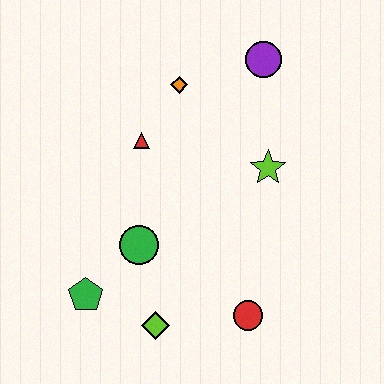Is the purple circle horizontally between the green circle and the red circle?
No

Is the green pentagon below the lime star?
Yes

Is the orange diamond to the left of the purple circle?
Yes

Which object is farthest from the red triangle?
The red circle is farthest from the red triangle.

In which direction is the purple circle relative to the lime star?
The purple circle is above the lime star.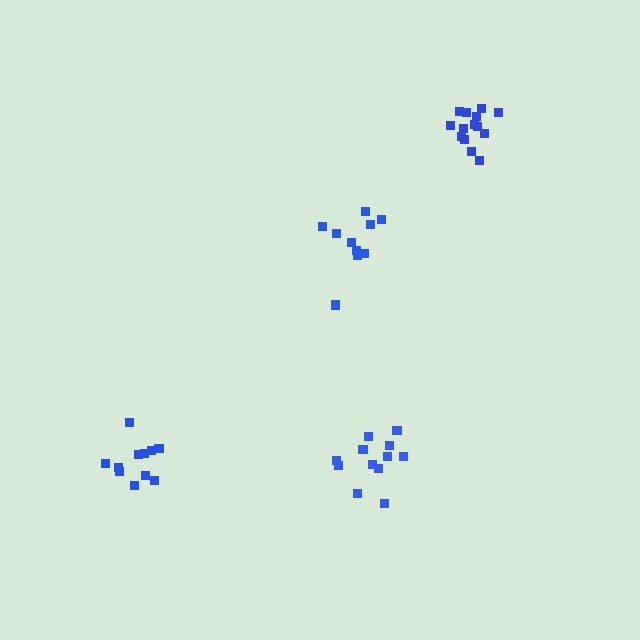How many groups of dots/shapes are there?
There are 4 groups.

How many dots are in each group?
Group 1: 10 dots, Group 2: 11 dots, Group 3: 13 dots, Group 4: 14 dots (48 total).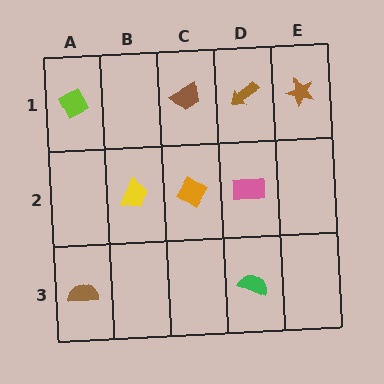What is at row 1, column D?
A brown arrow.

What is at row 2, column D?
A pink rectangle.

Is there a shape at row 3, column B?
No, that cell is empty.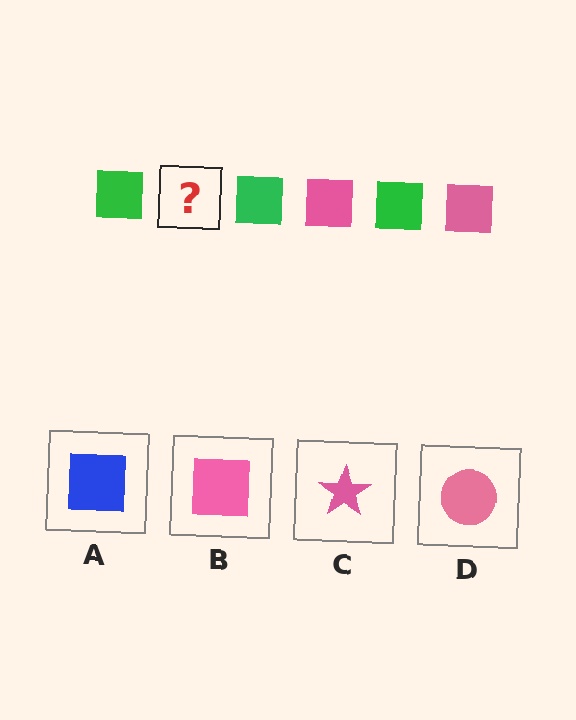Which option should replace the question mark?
Option B.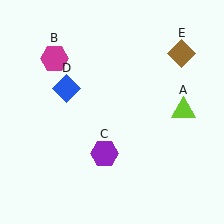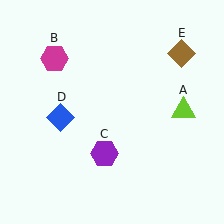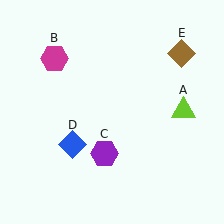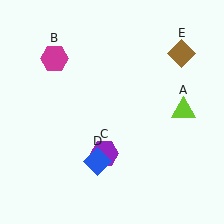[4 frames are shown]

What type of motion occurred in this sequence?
The blue diamond (object D) rotated counterclockwise around the center of the scene.